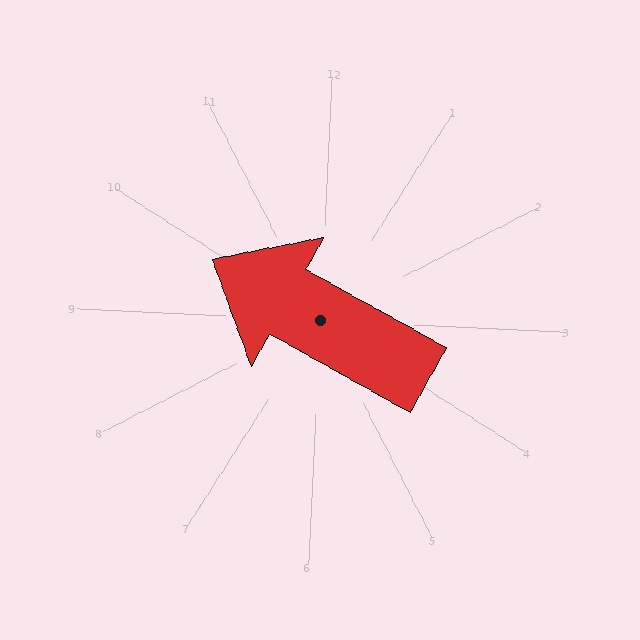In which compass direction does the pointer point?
Northwest.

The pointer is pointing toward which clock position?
Roughly 10 o'clock.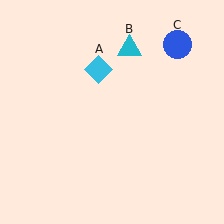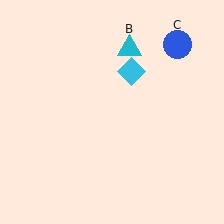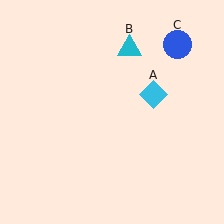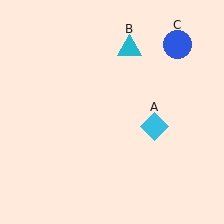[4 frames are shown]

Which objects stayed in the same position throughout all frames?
Cyan triangle (object B) and blue circle (object C) remained stationary.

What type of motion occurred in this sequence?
The cyan diamond (object A) rotated clockwise around the center of the scene.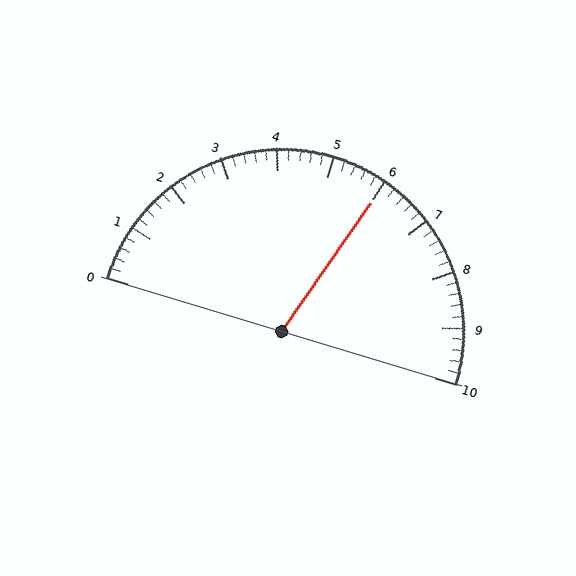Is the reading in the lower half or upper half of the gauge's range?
The reading is in the upper half of the range (0 to 10).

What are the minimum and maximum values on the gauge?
The gauge ranges from 0 to 10.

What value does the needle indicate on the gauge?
The needle indicates approximately 6.0.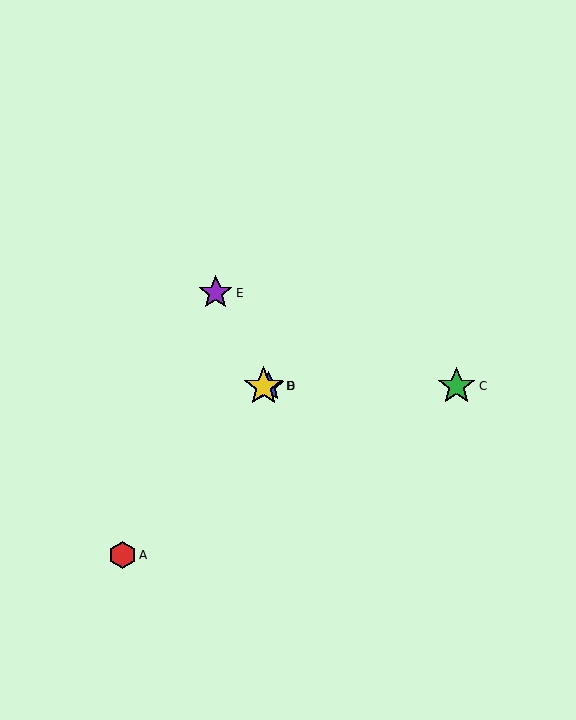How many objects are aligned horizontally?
3 objects (B, C, D) are aligned horizontally.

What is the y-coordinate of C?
Object C is at y≈386.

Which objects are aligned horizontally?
Objects B, C, D are aligned horizontally.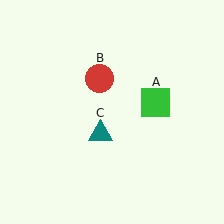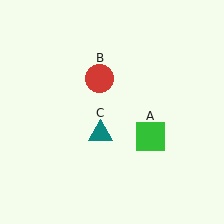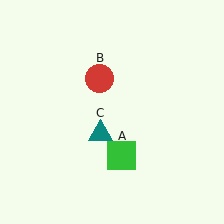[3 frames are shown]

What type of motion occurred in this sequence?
The green square (object A) rotated clockwise around the center of the scene.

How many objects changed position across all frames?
1 object changed position: green square (object A).